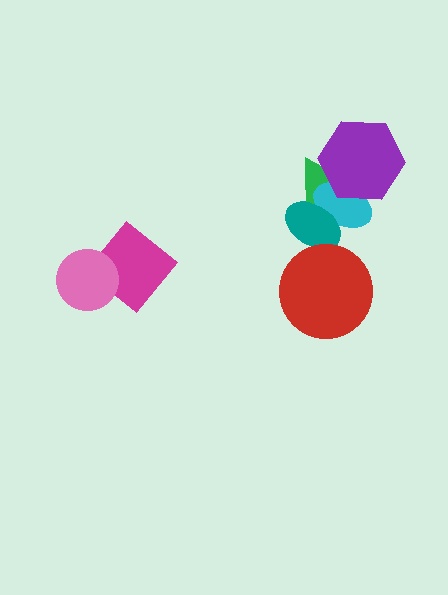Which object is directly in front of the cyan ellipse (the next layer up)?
The purple hexagon is directly in front of the cyan ellipse.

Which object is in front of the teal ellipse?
The red circle is in front of the teal ellipse.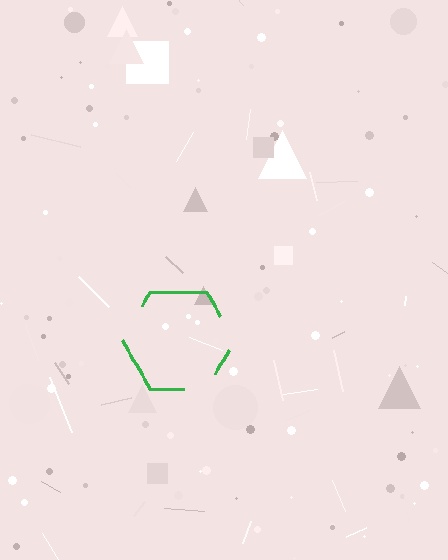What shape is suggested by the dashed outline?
The dashed outline suggests a hexagon.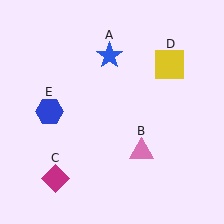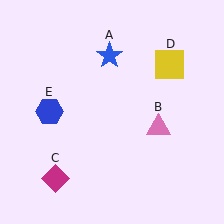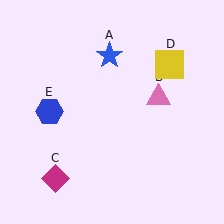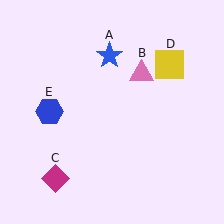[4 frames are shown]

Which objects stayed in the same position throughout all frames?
Blue star (object A) and magenta diamond (object C) and yellow square (object D) and blue hexagon (object E) remained stationary.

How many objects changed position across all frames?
1 object changed position: pink triangle (object B).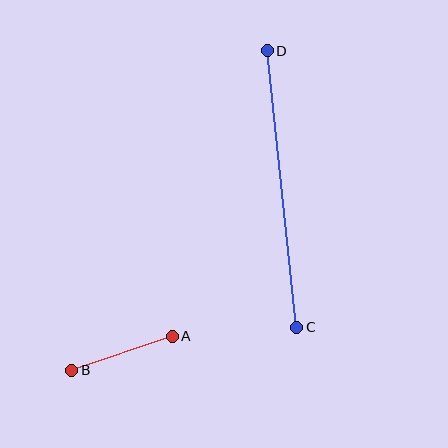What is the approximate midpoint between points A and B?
The midpoint is at approximately (122, 353) pixels.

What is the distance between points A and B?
The distance is approximately 106 pixels.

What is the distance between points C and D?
The distance is approximately 278 pixels.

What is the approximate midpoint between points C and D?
The midpoint is at approximately (282, 189) pixels.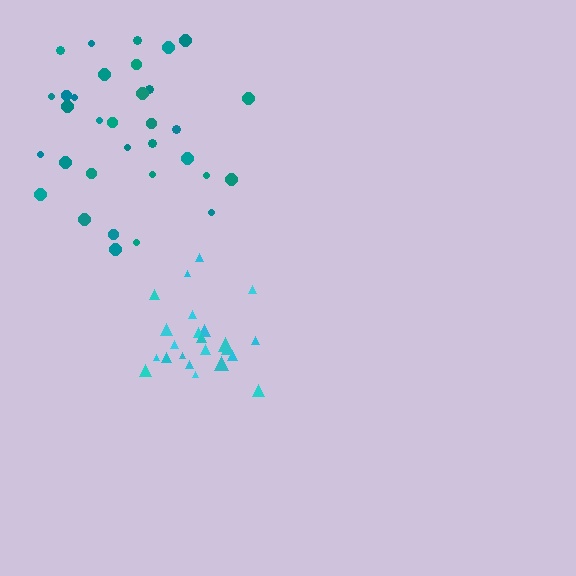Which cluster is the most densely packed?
Cyan.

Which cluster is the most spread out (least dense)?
Teal.